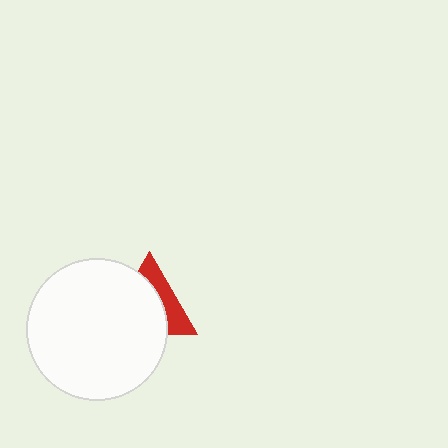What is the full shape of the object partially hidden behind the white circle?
The partially hidden object is a red triangle.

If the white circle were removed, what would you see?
You would see the complete red triangle.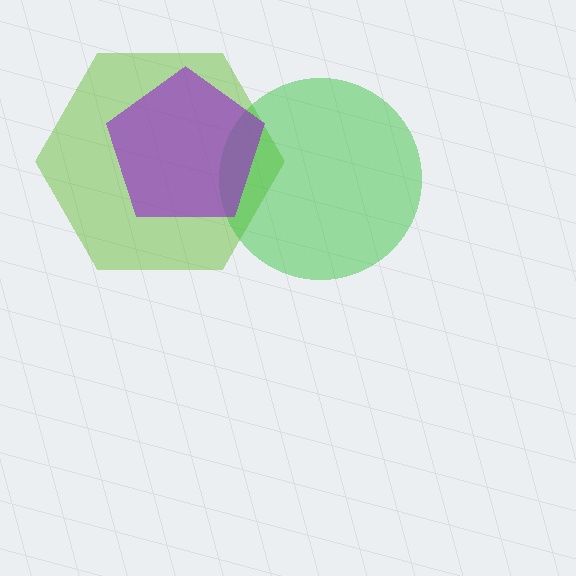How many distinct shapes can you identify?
There are 3 distinct shapes: a lime hexagon, a green circle, a purple pentagon.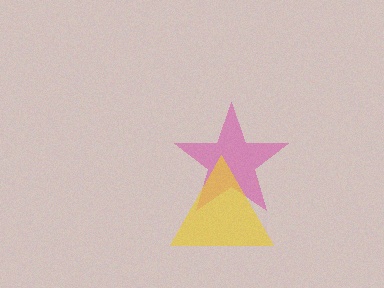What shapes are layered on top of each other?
The layered shapes are: a magenta star, a yellow triangle.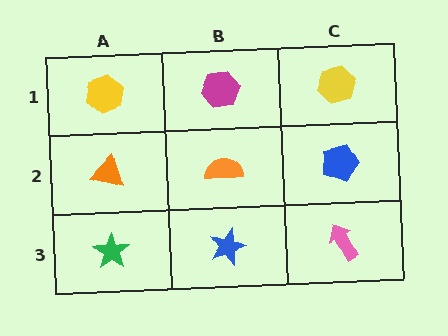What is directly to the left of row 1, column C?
A magenta hexagon.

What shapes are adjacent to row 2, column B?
A magenta hexagon (row 1, column B), a blue star (row 3, column B), an orange triangle (row 2, column A), a blue pentagon (row 2, column C).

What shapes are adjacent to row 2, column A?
A yellow hexagon (row 1, column A), a green star (row 3, column A), an orange semicircle (row 2, column B).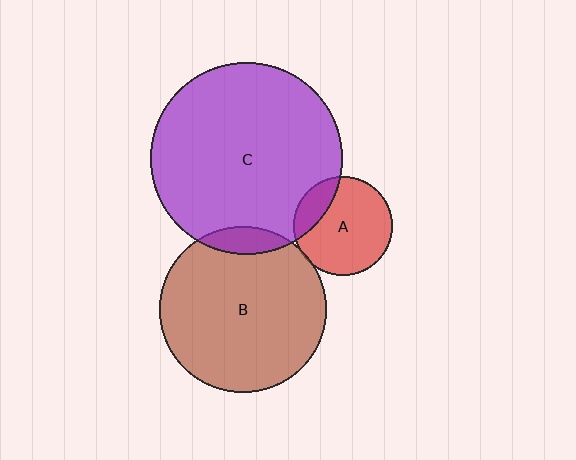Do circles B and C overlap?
Yes.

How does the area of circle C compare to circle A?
Approximately 3.8 times.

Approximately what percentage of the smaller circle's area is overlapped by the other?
Approximately 10%.